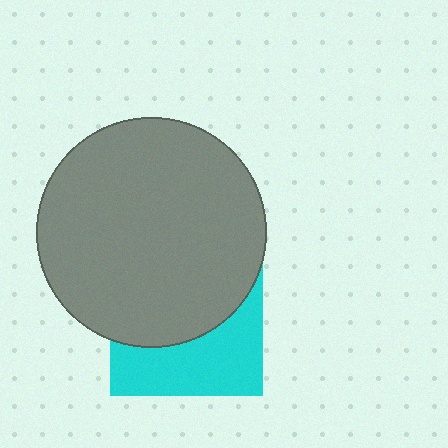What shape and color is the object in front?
The object in front is a gray circle.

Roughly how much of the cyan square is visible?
A small part of it is visible (roughly 43%).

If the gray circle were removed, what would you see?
You would see the complete cyan square.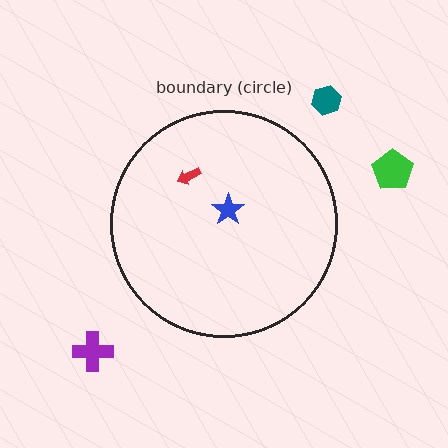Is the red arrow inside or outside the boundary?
Inside.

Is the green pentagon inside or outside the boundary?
Outside.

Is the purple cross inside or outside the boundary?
Outside.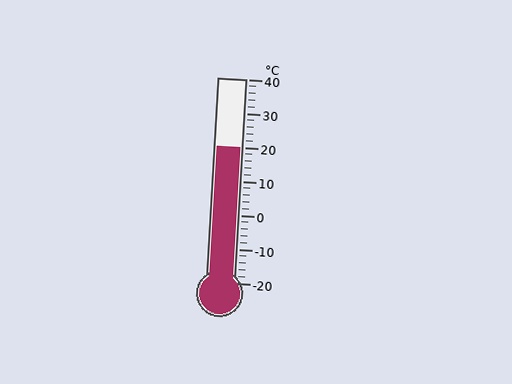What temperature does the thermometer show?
The thermometer shows approximately 20°C.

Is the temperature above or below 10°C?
The temperature is above 10°C.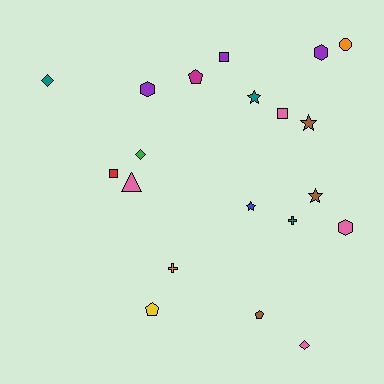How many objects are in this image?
There are 20 objects.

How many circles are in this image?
There is 1 circle.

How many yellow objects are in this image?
There is 1 yellow object.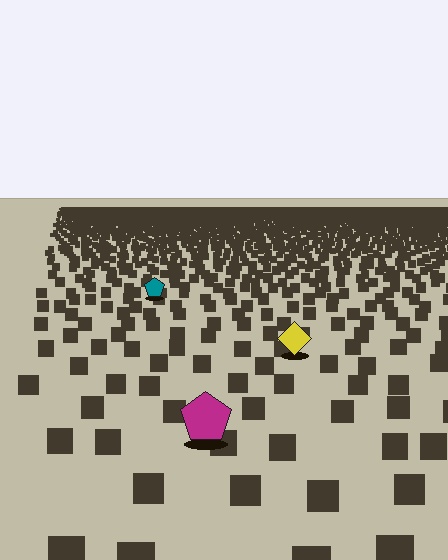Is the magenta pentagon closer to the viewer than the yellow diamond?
Yes. The magenta pentagon is closer — you can tell from the texture gradient: the ground texture is coarser near it.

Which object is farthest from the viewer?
The teal pentagon is farthest from the viewer. It appears smaller and the ground texture around it is denser.